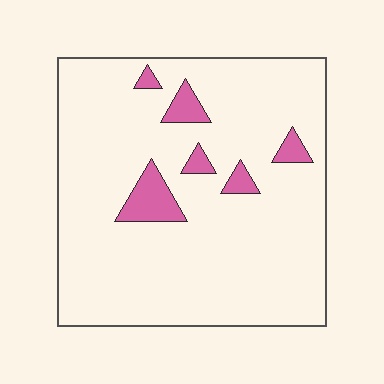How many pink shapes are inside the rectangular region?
6.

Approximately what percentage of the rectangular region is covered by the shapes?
Approximately 10%.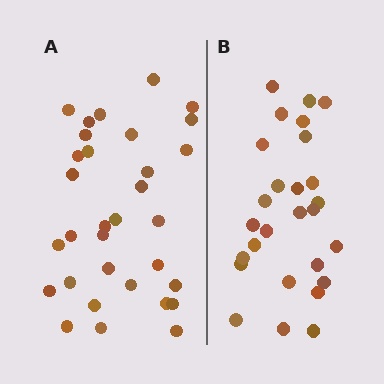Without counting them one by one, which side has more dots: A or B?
Region A (the left region) has more dots.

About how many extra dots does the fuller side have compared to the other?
Region A has about 5 more dots than region B.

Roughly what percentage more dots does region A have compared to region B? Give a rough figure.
About 20% more.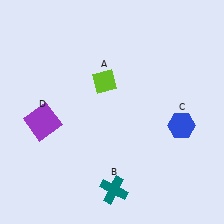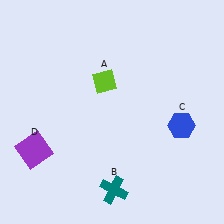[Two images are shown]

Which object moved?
The purple square (D) moved down.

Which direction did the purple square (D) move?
The purple square (D) moved down.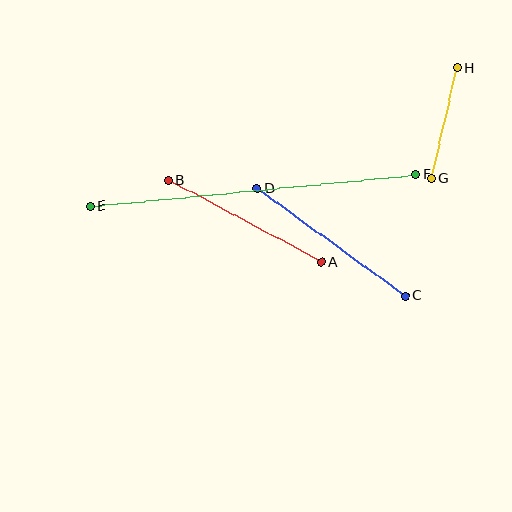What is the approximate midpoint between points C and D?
The midpoint is at approximately (331, 242) pixels.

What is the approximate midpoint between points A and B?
The midpoint is at approximately (245, 221) pixels.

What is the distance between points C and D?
The distance is approximately 183 pixels.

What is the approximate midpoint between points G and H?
The midpoint is at approximately (444, 123) pixels.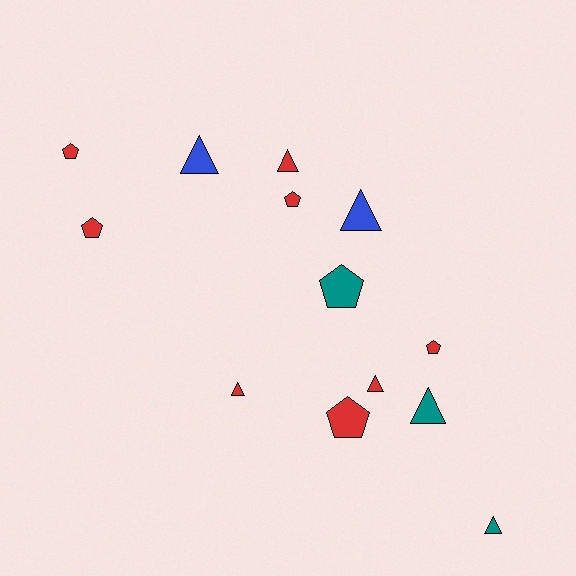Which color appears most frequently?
Red, with 8 objects.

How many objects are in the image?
There are 13 objects.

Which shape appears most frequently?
Triangle, with 7 objects.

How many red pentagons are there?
There are 5 red pentagons.